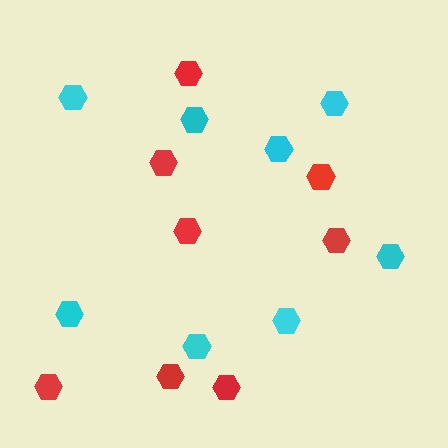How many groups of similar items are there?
There are 2 groups: one group of red hexagons (8) and one group of cyan hexagons (8).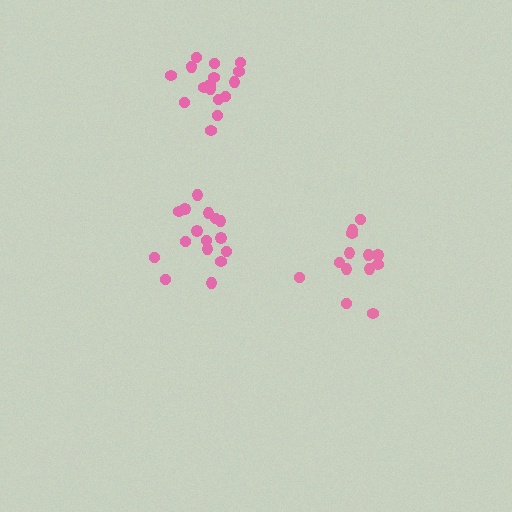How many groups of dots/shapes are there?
There are 3 groups.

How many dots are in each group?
Group 1: 13 dots, Group 2: 16 dots, Group 3: 17 dots (46 total).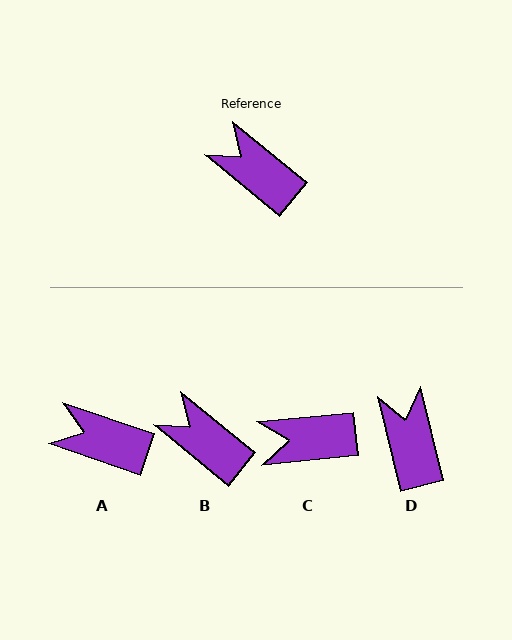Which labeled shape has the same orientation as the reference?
B.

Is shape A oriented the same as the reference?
No, it is off by about 20 degrees.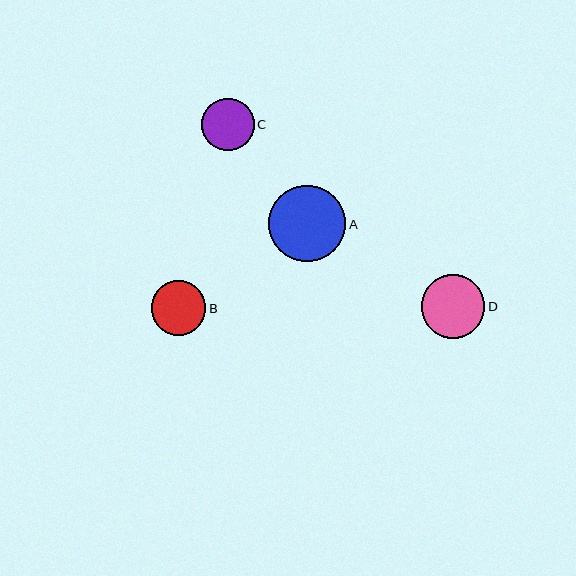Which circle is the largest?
Circle A is the largest with a size of approximately 77 pixels.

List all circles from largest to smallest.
From largest to smallest: A, D, B, C.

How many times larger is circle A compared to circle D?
Circle A is approximately 1.2 times the size of circle D.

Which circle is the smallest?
Circle C is the smallest with a size of approximately 53 pixels.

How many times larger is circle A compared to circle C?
Circle A is approximately 1.5 times the size of circle C.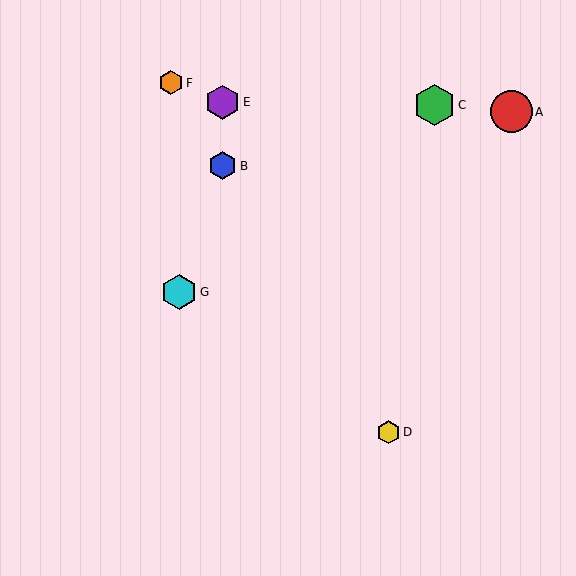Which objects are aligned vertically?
Objects B, E are aligned vertically.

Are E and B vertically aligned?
Yes, both are at x≈223.